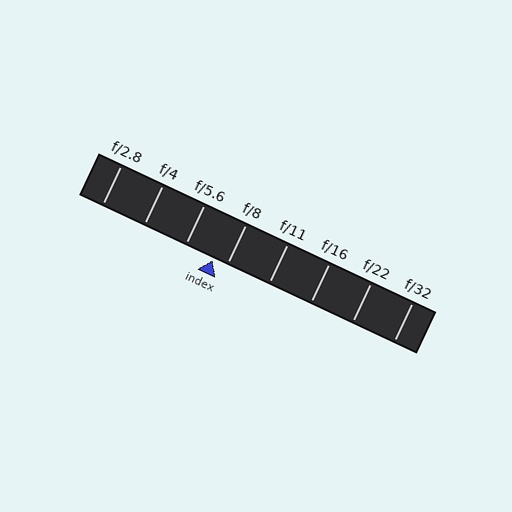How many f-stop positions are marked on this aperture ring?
There are 8 f-stop positions marked.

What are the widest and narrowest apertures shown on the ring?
The widest aperture shown is f/2.8 and the narrowest is f/32.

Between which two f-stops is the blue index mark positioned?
The index mark is between f/5.6 and f/8.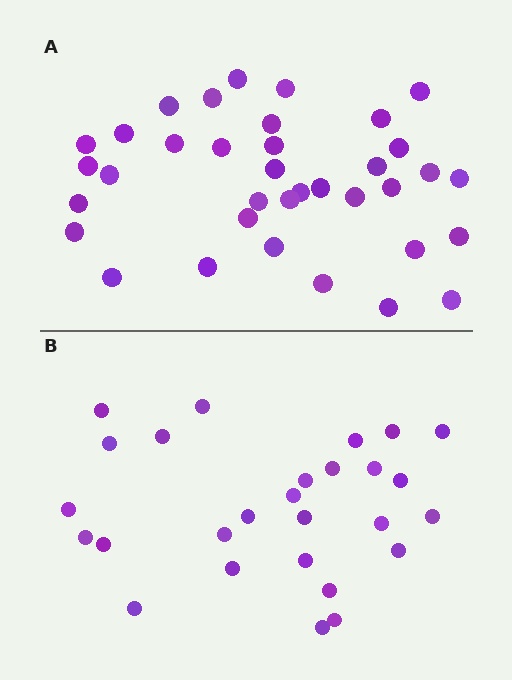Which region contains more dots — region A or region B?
Region A (the top region) has more dots.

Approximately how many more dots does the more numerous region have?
Region A has roughly 8 or so more dots than region B.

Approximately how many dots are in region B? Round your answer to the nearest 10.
About 30 dots. (The exact count is 27, which rounds to 30.)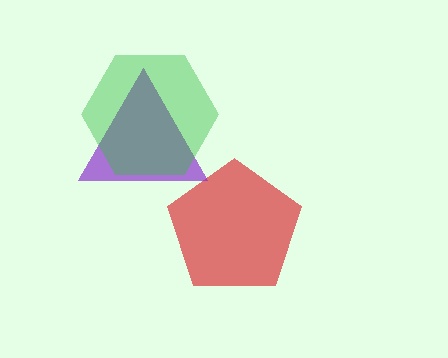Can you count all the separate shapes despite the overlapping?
Yes, there are 3 separate shapes.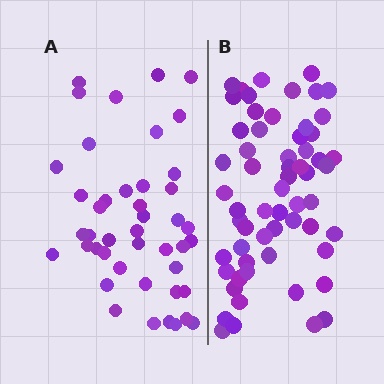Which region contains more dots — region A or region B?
Region B (the right region) has more dots.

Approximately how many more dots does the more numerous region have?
Region B has approximately 15 more dots than region A.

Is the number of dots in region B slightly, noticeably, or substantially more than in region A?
Region B has noticeably more, but not dramatically so. The ratio is roughly 1.4 to 1.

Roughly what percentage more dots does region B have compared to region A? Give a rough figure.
About 35% more.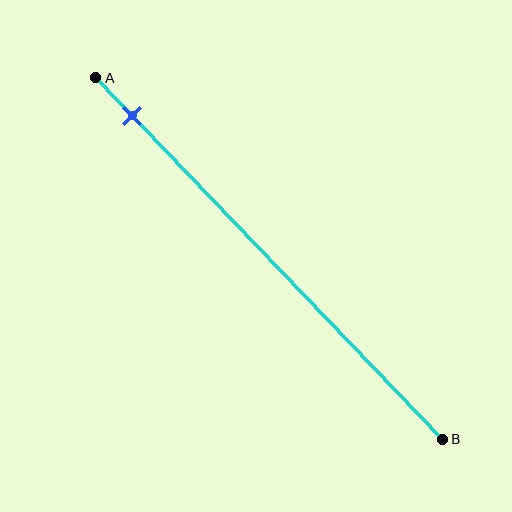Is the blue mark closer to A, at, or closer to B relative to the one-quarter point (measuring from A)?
The blue mark is closer to point A than the one-quarter point of segment AB.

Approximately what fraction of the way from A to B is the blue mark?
The blue mark is approximately 10% of the way from A to B.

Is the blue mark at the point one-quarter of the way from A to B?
No, the mark is at about 10% from A, not at the 25% one-quarter point.